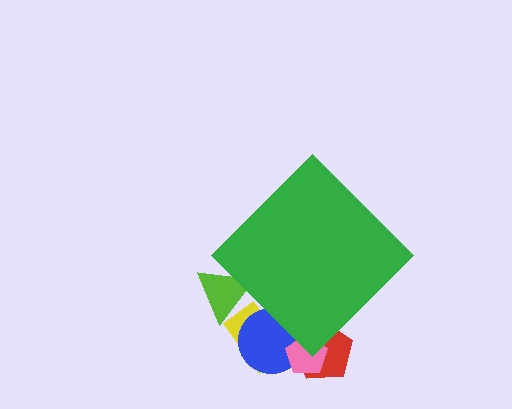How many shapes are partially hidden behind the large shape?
5 shapes are partially hidden.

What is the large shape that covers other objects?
A green diamond.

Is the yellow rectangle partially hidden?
Yes, the yellow rectangle is partially hidden behind the green diamond.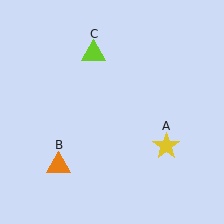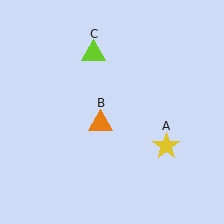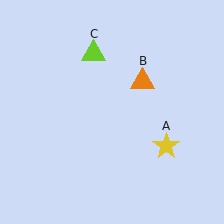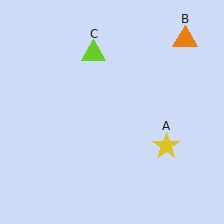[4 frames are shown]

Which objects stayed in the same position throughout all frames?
Yellow star (object A) and lime triangle (object C) remained stationary.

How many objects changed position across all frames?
1 object changed position: orange triangle (object B).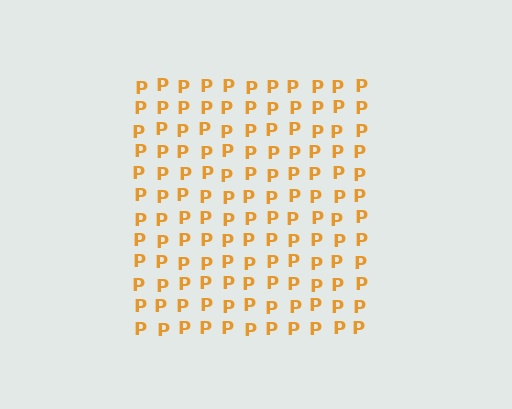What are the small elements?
The small elements are letter P's.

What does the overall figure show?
The overall figure shows a square.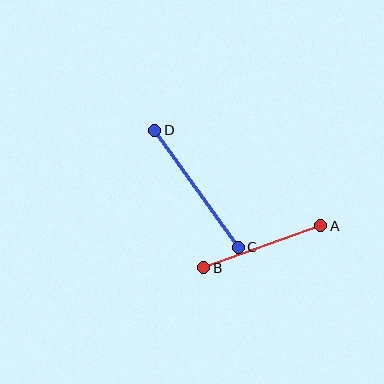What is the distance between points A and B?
The distance is approximately 125 pixels.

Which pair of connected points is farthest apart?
Points C and D are farthest apart.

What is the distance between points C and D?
The distance is approximately 144 pixels.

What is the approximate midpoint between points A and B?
The midpoint is at approximately (262, 247) pixels.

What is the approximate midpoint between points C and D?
The midpoint is at approximately (197, 189) pixels.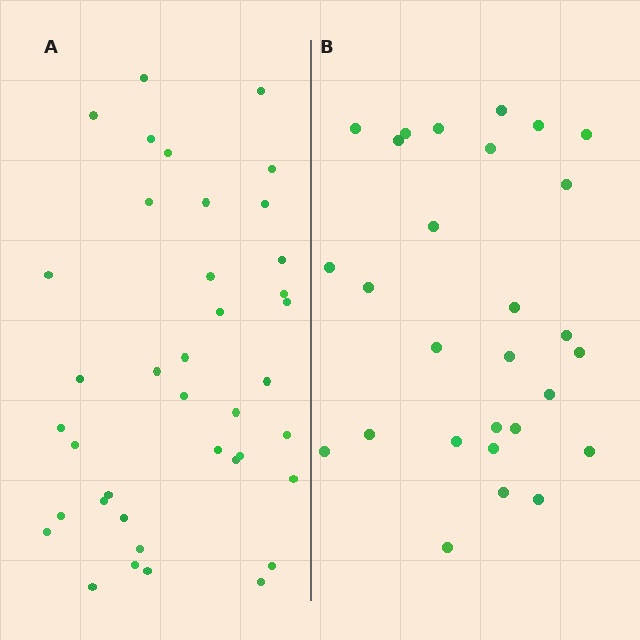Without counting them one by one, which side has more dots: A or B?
Region A (the left region) has more dots.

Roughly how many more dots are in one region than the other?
Region A has roughly 12 or so more dots than region B.